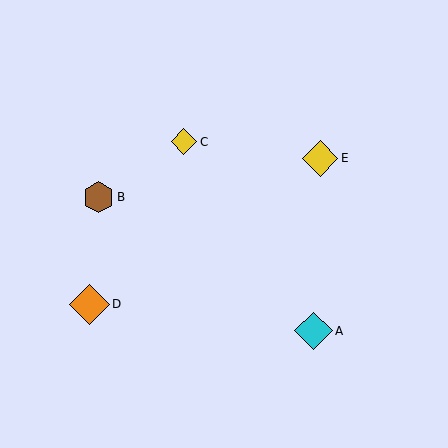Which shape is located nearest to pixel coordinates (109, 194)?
The brown hexagon (labeled B) at (99, 197) is nearest to that location.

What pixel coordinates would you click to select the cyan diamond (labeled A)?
Click at (313, 331) to select the cyan diamond A.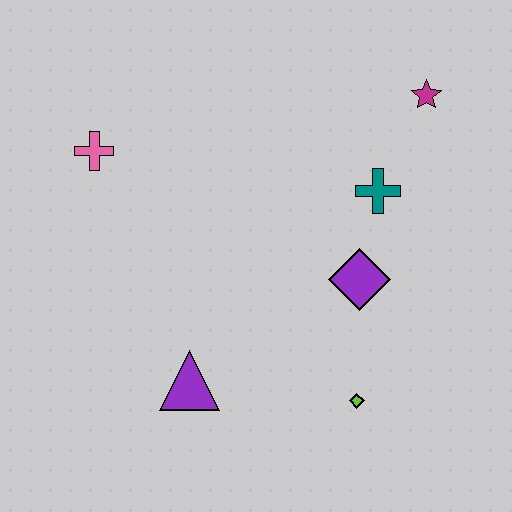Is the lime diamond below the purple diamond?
Yes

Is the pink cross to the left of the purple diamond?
Yes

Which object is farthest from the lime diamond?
The pink cross is farthest from the lime diamond.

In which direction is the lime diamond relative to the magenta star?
The lime diamond is below the magenta star.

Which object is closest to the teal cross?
The purple diamond is closest to the teal cross.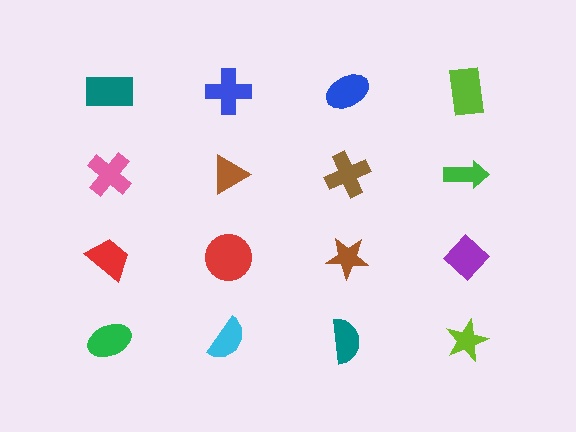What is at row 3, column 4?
A purple diamond.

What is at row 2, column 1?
A pink cross.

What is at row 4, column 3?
A teal semicircle.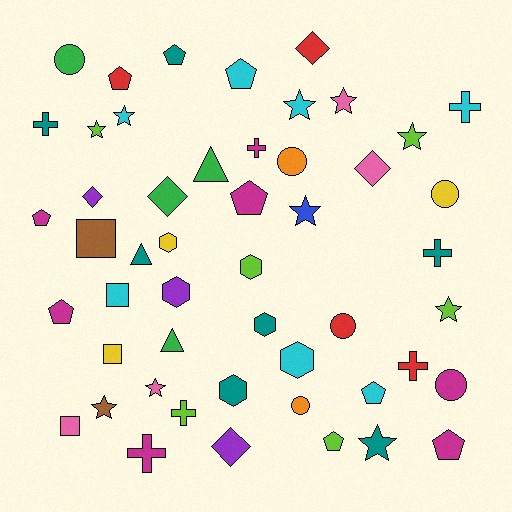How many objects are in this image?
There are 50 objects.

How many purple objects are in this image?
There are 3 purple objects.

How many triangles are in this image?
There are 3 triangles.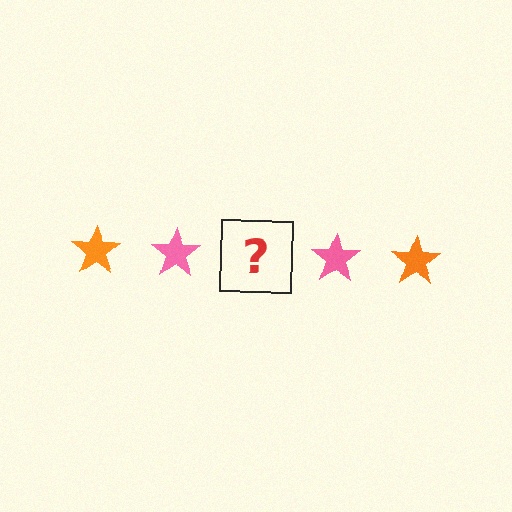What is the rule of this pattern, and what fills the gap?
The rule is that the pattern cycles through orange, pink stars. The gap should be filled with an orange star.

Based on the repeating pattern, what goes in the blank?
The blank should be an orange star.